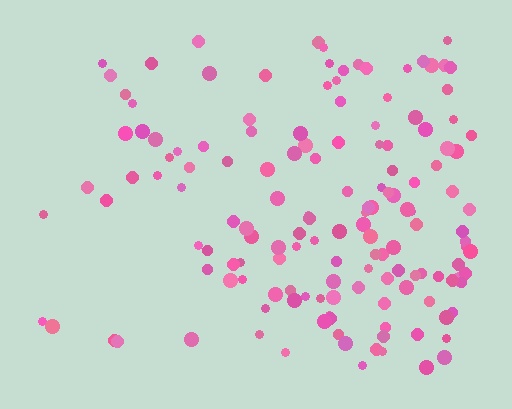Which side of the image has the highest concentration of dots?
The right.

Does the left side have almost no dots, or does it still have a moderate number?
Still a moderate number, just noticeably fewer than the right.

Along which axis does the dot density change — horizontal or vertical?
Horizontal.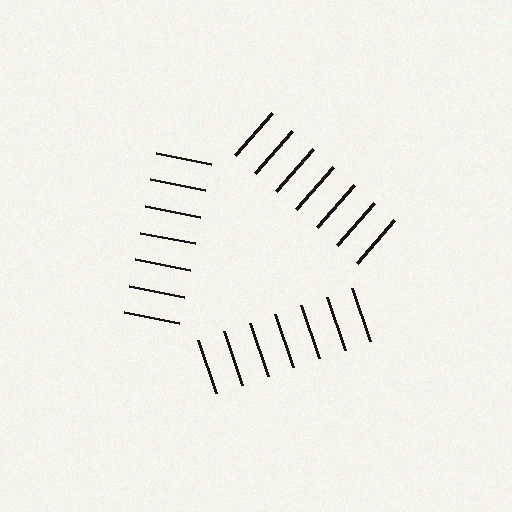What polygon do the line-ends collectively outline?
An illusory triangle — the line segments terminate on its edges but no continuous stroke is drawn.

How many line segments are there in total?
21 — 7 along each of the 3 edges.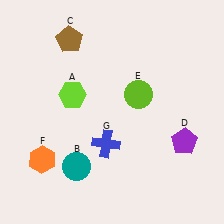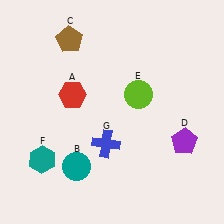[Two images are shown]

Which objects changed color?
A changed from lime to red. F changed from orange to teal.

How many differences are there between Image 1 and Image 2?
There are 2 differences between the two images.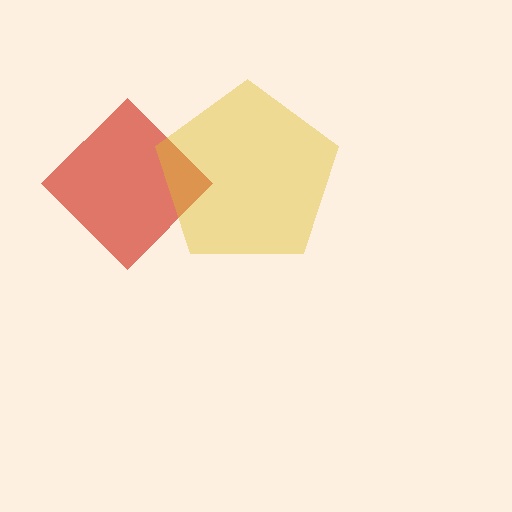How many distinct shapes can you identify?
There are 2 distinct shapes: a red diamond, a yellow pentagon.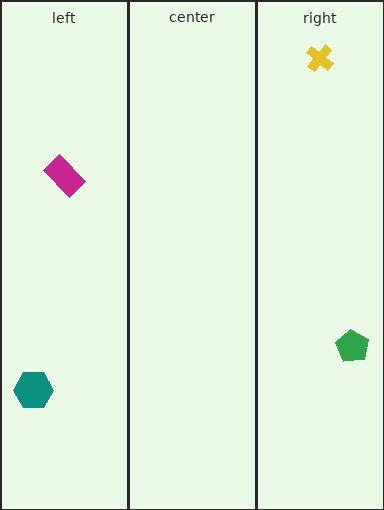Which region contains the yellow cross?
The right region.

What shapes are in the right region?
The yellow cross, the green pentagon.